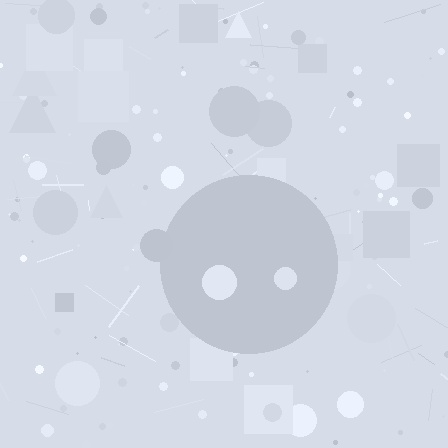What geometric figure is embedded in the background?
A circle is embedded in the background.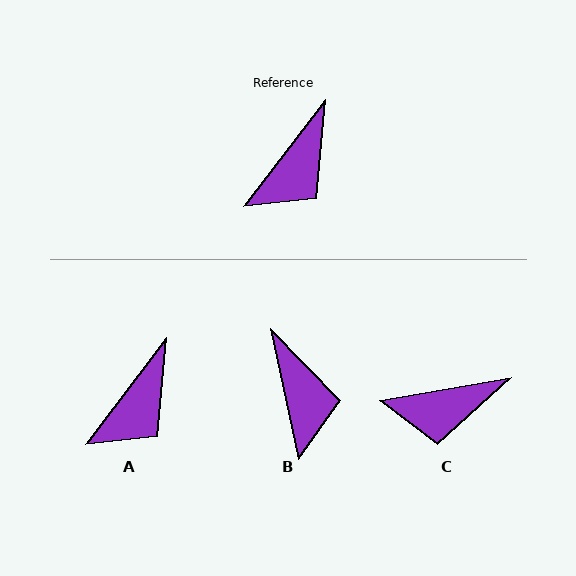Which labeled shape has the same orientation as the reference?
A.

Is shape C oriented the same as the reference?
No, it is off by about 43 degrees.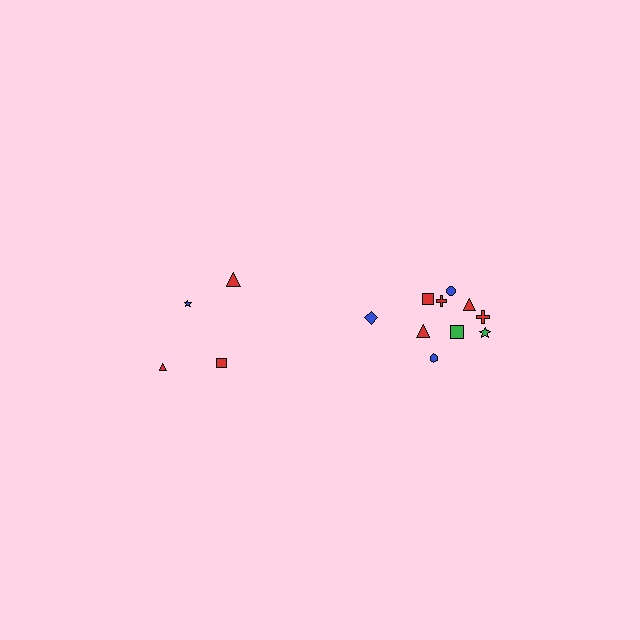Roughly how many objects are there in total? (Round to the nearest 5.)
Roughly 15 objects in total.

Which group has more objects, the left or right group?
The right group.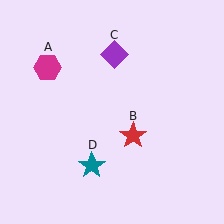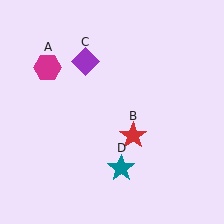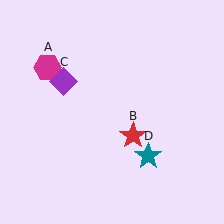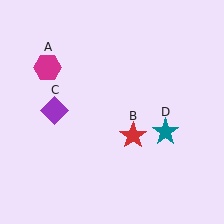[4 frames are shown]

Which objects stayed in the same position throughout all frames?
Magenta hexagon (object A) and red star (object B) remained stationary.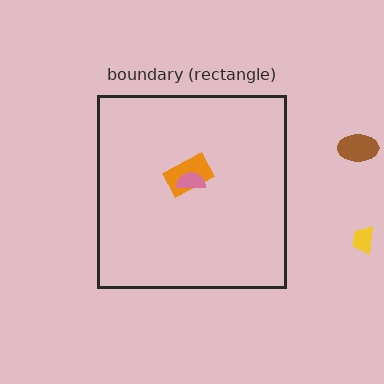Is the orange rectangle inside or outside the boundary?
Inside.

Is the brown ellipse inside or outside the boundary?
Outside.